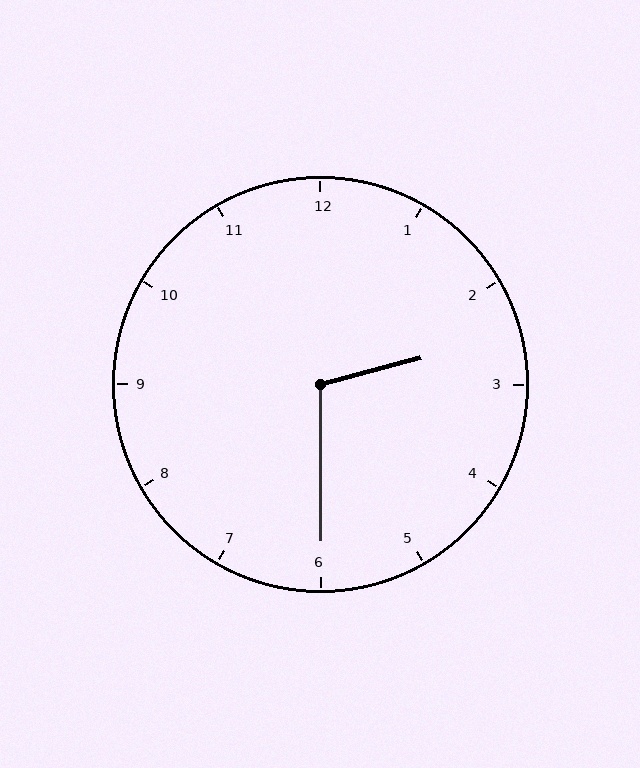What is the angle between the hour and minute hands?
Approximately 105 degrees.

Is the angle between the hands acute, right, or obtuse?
It is obtuse.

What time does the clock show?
2:30.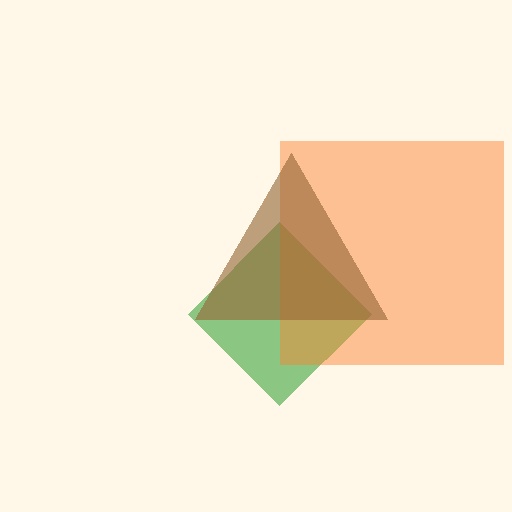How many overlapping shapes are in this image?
There are 3 overlapping shapes in the image.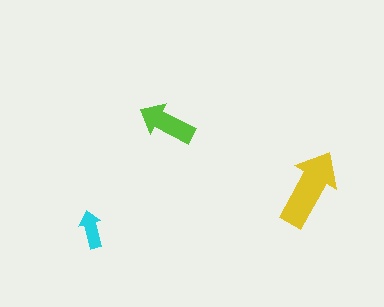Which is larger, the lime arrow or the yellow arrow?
The yellow one.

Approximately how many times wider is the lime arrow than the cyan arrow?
About 1.5 times wider.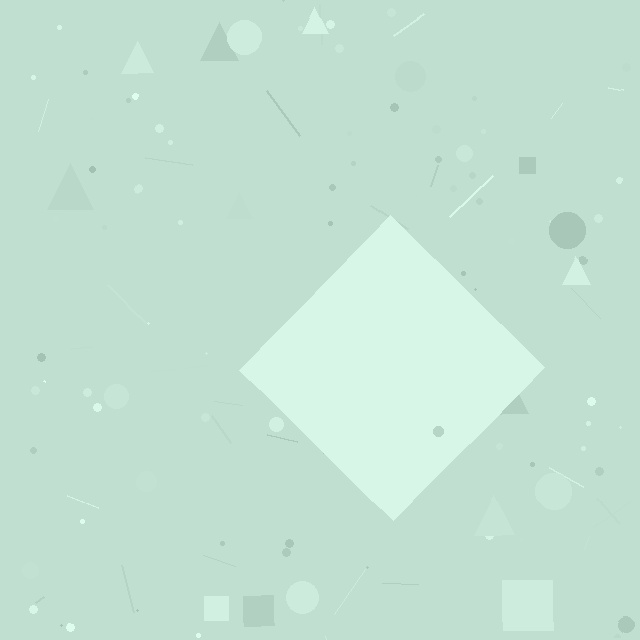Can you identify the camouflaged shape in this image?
The camouflaged shape is a diamond.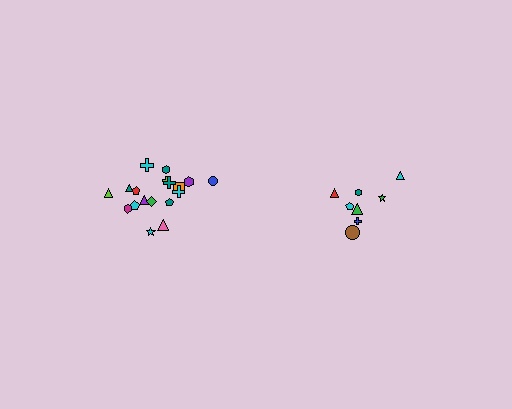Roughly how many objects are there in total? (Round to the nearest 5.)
Roughly 25 objects in total.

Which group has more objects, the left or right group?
The left group.